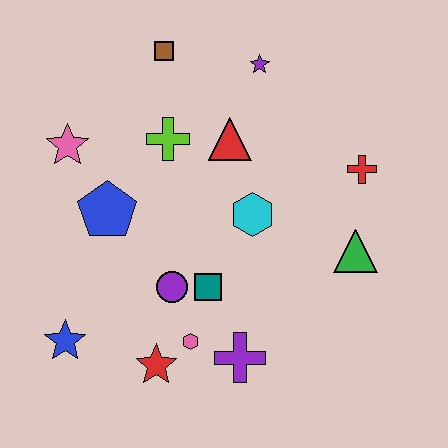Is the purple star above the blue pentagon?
Yes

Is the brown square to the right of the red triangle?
No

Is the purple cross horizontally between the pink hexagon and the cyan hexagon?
Yes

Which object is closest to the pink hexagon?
The red star is closest to the pink hexagon.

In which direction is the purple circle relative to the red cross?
The purple circle is to the left of the red cross.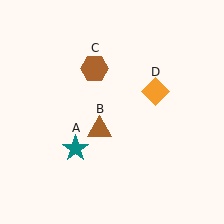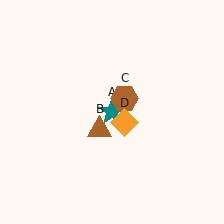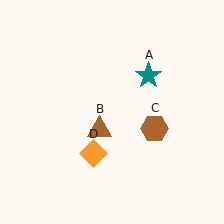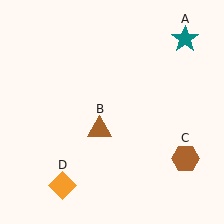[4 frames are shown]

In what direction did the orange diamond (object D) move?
The orange diamond (object D) moved down and to the left.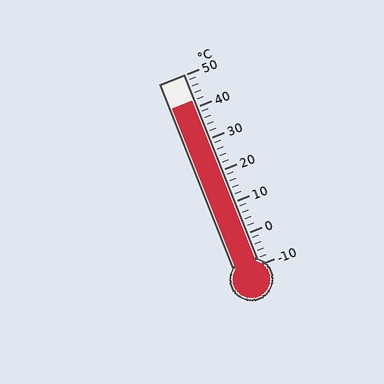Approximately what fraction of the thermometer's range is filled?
The thermometer is filled to approximately 85% of its range.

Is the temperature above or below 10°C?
The temperature is above 10°C.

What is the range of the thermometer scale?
The thermometer scale ranges from -10°C to 50°C.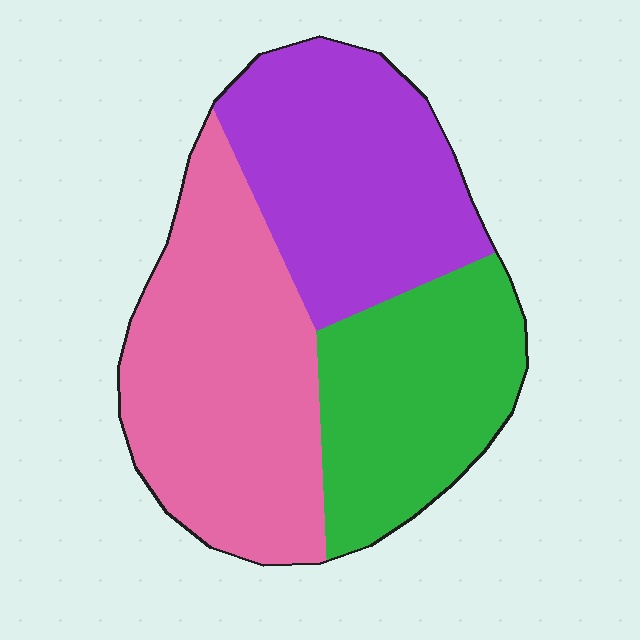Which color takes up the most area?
Pink, at roughly 40%.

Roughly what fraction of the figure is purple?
Purple covers roughly 30% of the figure.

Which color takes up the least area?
Green, at roughly 30%.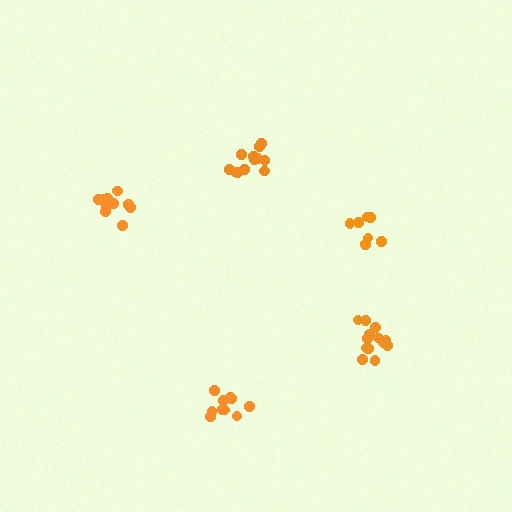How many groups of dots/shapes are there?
There are 5 groups.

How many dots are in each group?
Group 1: 10 dots, Group 2: 13 dots, Group 3: 10 dots, Group 4: 7 dots, Group 5: 13 dots (53 total).